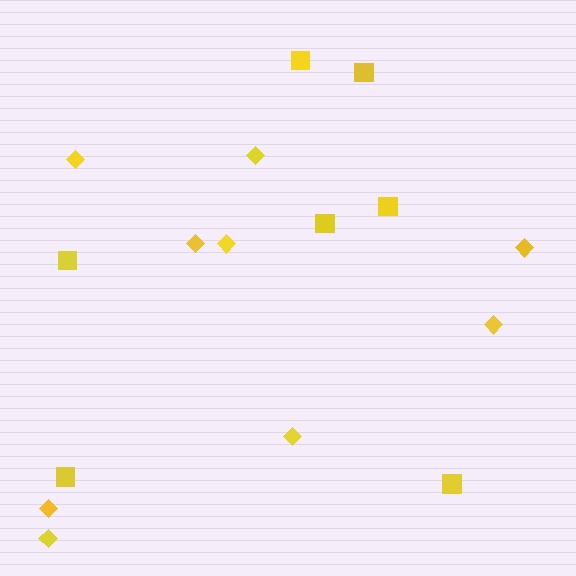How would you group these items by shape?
There are 2 groups: one group of diamonds (9) and one group of squares (7).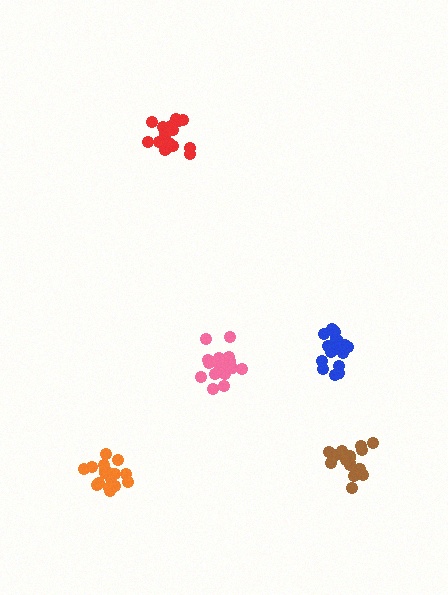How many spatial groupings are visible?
There are 5 spatial groupings.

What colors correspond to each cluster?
The clusters are colored: pink, red, brown, orange, blue.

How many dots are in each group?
Group 1: 17 dots, Group 2: 19 dots, Group 3: 18 dots, Group 4: 17 dots, Group 5: 21 dots (92 total).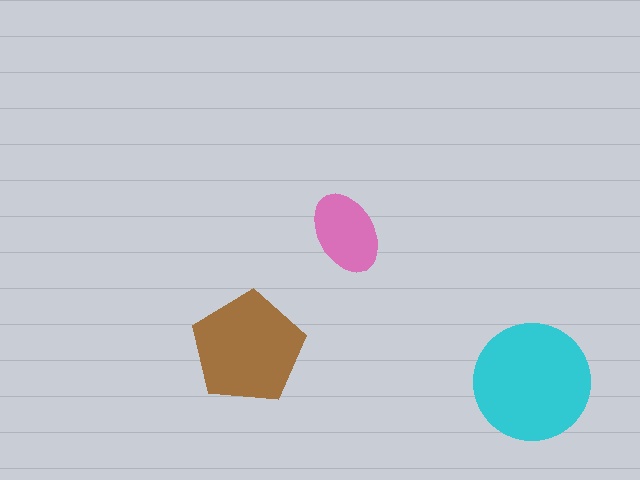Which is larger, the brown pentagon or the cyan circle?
The cyan circle.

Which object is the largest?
The cyan circle.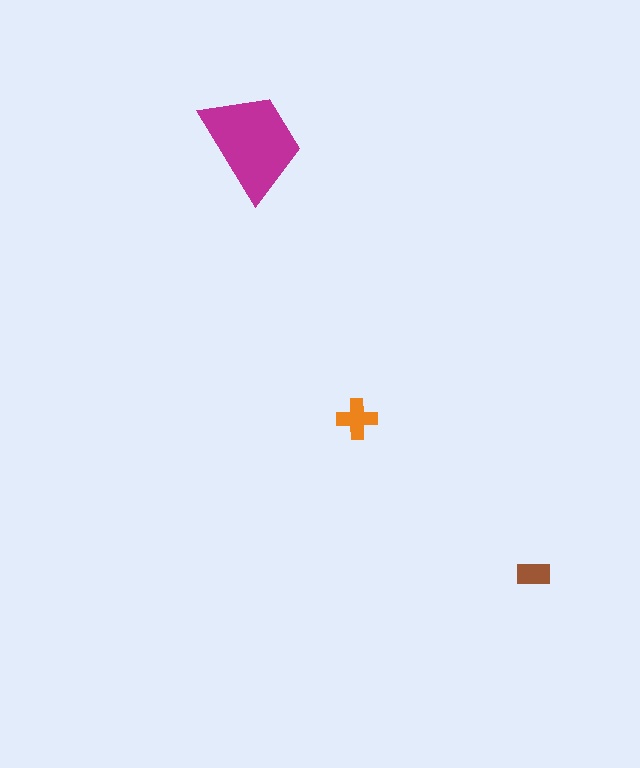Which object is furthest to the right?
The brown rectangle is rightmost.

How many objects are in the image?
There are 3 objects in the image.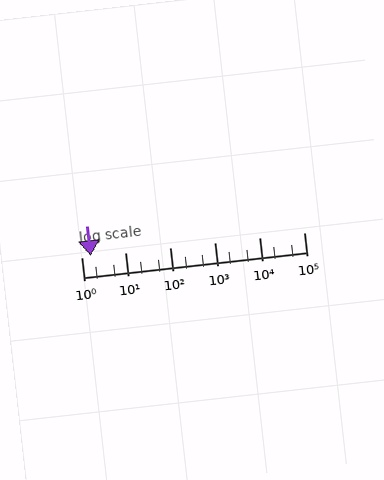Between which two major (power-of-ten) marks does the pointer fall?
The pointer is between 1 and 10.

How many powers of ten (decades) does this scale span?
The scale spans 5 decades, from 1 to 100000.